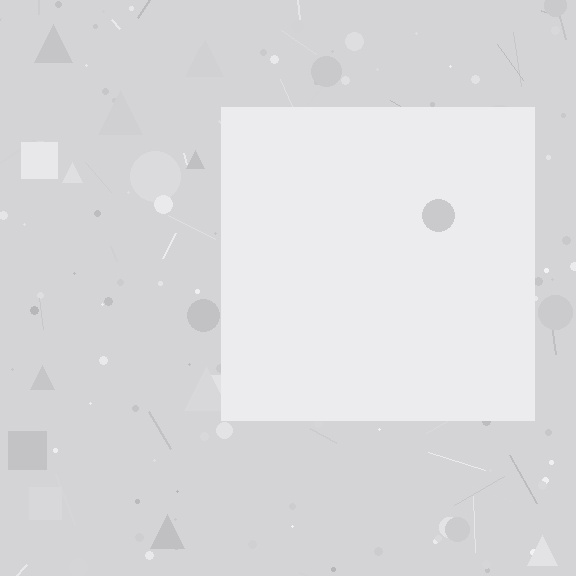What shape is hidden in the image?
A square is hidden in the image.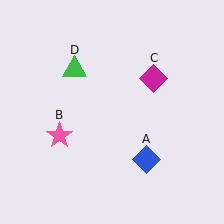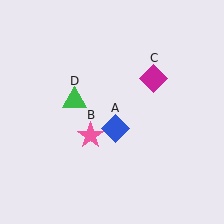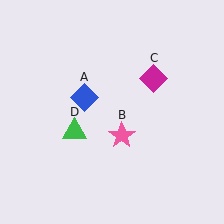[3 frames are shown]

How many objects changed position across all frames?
3 objects changed position: blue diamond (object A), pink star (object B), green triangle (object D).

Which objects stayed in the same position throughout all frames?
Magenta diamond (object C) remained stationary.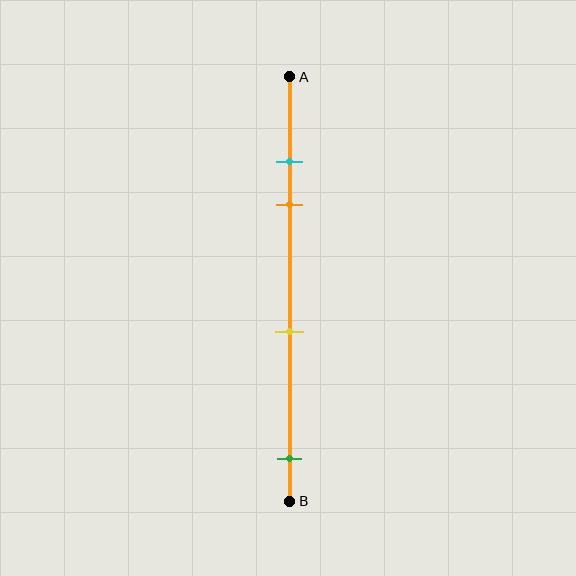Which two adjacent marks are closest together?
The cyan and orange marks are the closest adjacent pair.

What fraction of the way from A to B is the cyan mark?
The cyan mark is approximately 20% (0.2) of the way from A to B.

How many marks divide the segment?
There are 4 marks dividing the segment.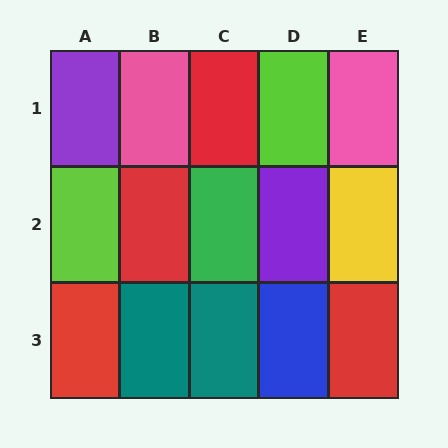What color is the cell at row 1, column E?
Pink.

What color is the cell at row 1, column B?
Pink.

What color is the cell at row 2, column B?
Red.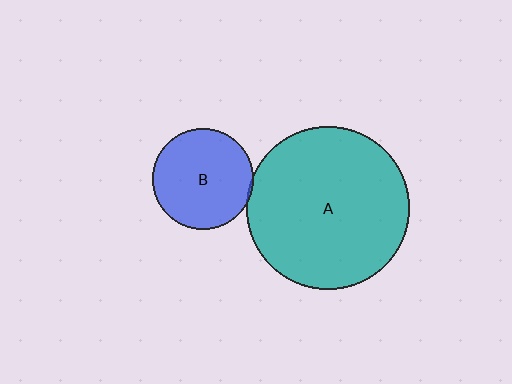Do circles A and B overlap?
Yes.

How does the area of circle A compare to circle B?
Approximately 2.6 times.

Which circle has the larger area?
Circle A (teal).